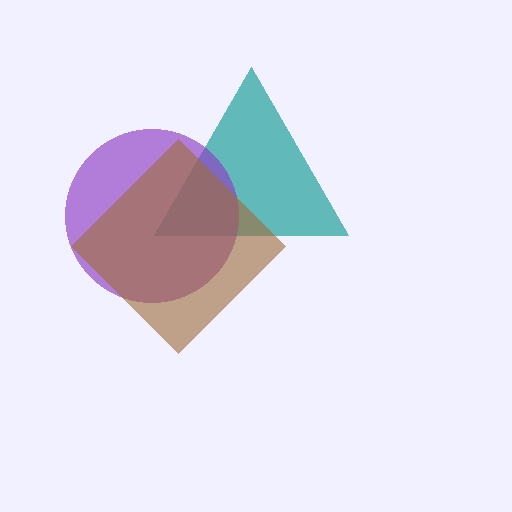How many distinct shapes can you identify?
There are 3 distinct shapes: a teal triangle, a purple circle, a brown diamond.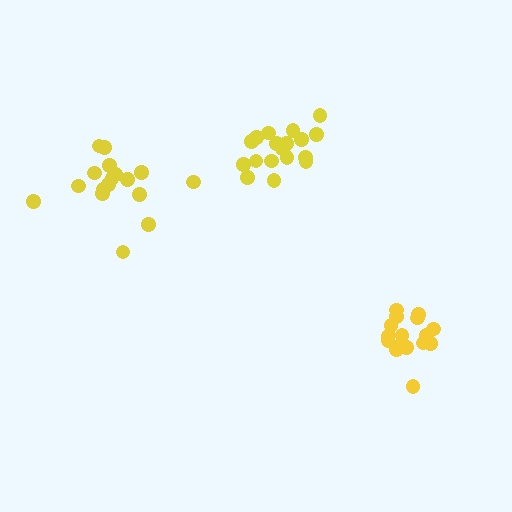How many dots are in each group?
Group 1: 18 dots, Group 2: 17 dots, Group 3: 16 dots (51 total).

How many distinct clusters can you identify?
There are 3 distinct clusters.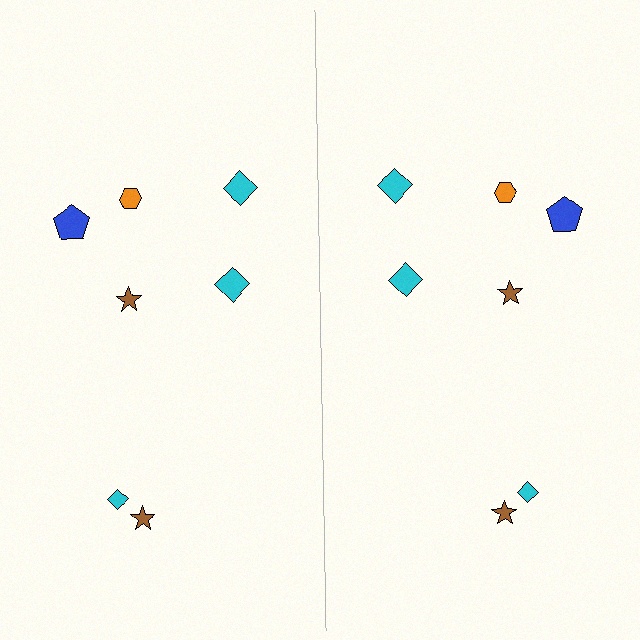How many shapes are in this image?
There are 14 shapes in this image.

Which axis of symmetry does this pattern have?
The pattern has a vertical axis of symmetry running through the center of the image.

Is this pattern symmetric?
Yes, this pattern has bilateral (reflection) symmetry.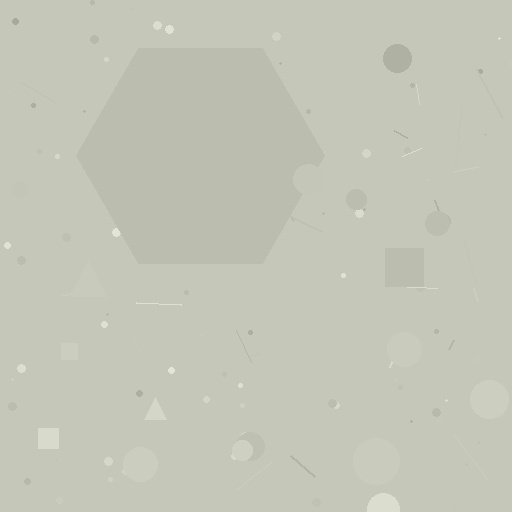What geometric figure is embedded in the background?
A hexagon is embedded in the background.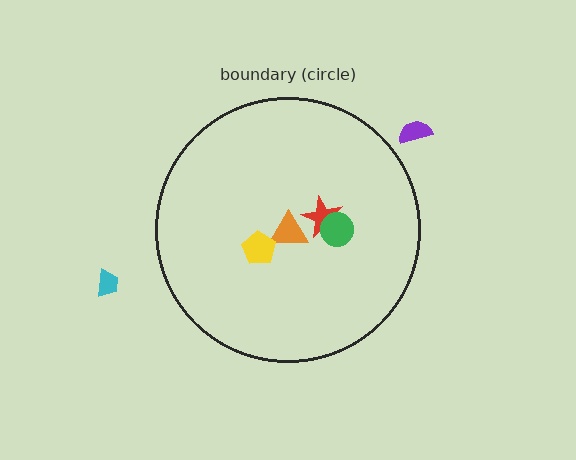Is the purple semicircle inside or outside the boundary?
Outside.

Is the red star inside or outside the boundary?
Inside.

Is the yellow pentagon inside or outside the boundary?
Inside.